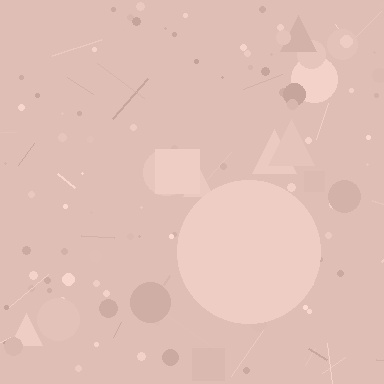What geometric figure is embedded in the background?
A circle is embedded in the background.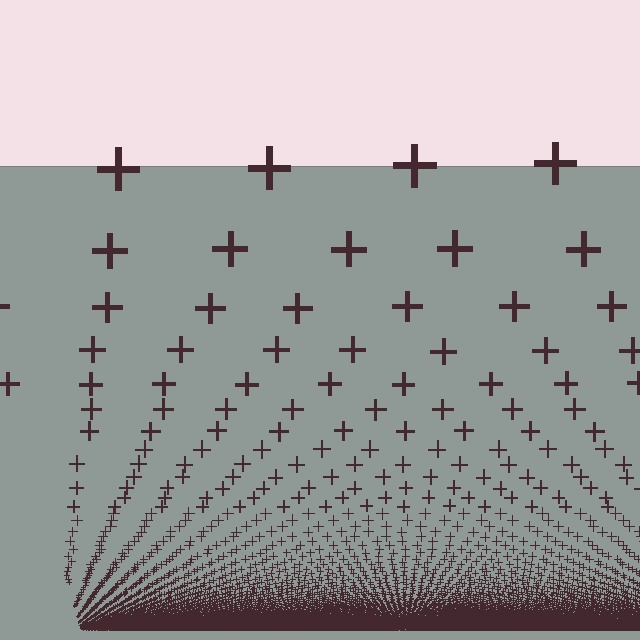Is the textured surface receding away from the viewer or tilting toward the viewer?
The surface appears to tilt toward the viewer. Texture elements get larger and sparser toward the top.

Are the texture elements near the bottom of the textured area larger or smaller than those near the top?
Smaller. The gradient is inverted — elements near the bottom are smaller and denser.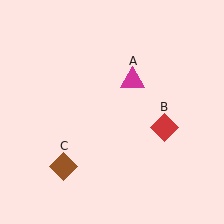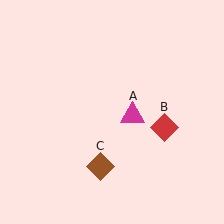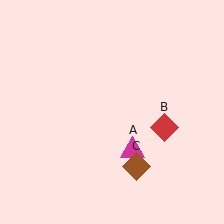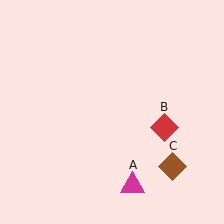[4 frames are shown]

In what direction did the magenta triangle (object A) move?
The magenta triangle (object A) moved down.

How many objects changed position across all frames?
2 objects changed position: magenta triangle (object A), brown diamond (object C).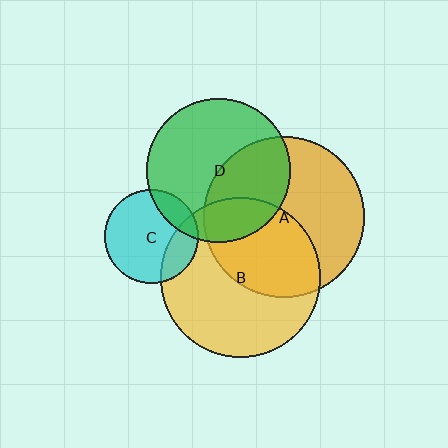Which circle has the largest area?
Circle A (orange).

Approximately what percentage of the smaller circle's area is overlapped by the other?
Approximately 45%.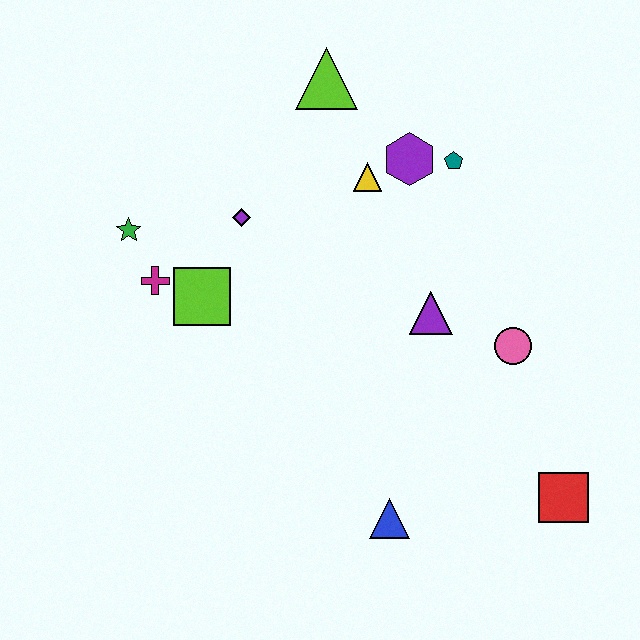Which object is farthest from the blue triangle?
The lime triangle is farthest from the blue triangle.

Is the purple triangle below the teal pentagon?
Yes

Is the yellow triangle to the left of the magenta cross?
No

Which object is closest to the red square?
The pink circle is closest to the red square.